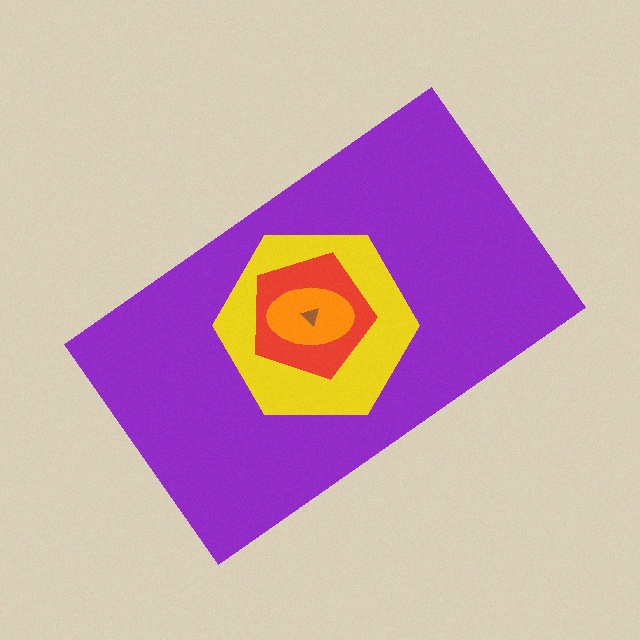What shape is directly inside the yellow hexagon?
The red pentagon.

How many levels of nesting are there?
5.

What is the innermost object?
The brown triangle.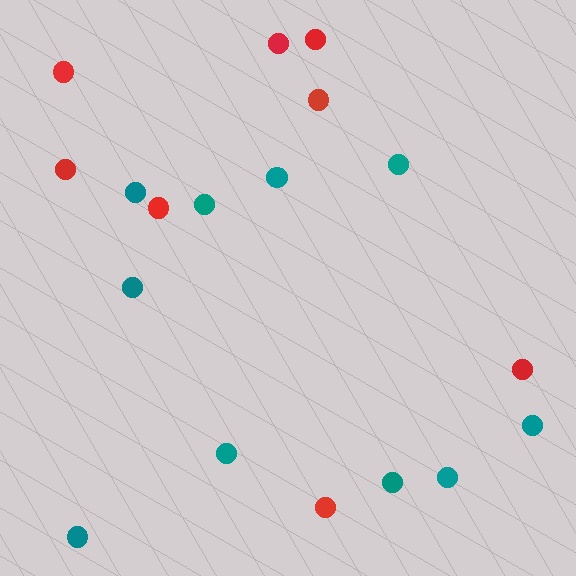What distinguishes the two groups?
There are 2 groups: one group of red circles (8) and one group of teal circles (10).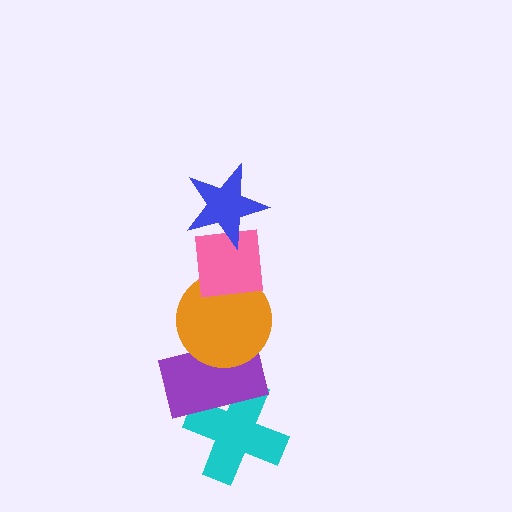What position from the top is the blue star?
The blue star is 1st from the top.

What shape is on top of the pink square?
The blue star is on top of the pink square.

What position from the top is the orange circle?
The orange circle is 3rd from the top.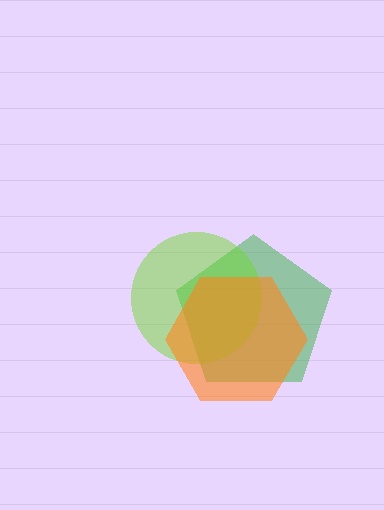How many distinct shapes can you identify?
There are 3 distinct shapes: a green pentagon, a lime circle, an orange hexagon.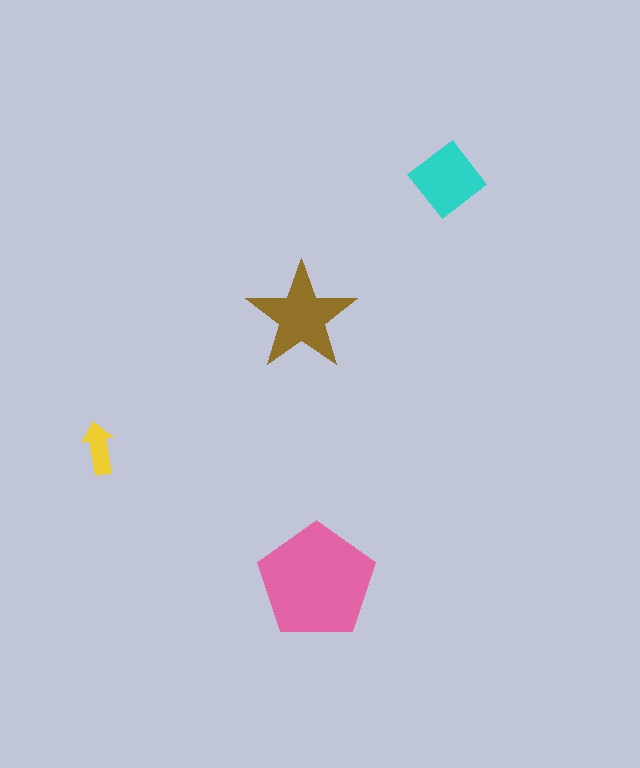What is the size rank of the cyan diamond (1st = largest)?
3rd.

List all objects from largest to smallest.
The pink pentagon, the brown star, the cyan diamond, the yellow arrow.